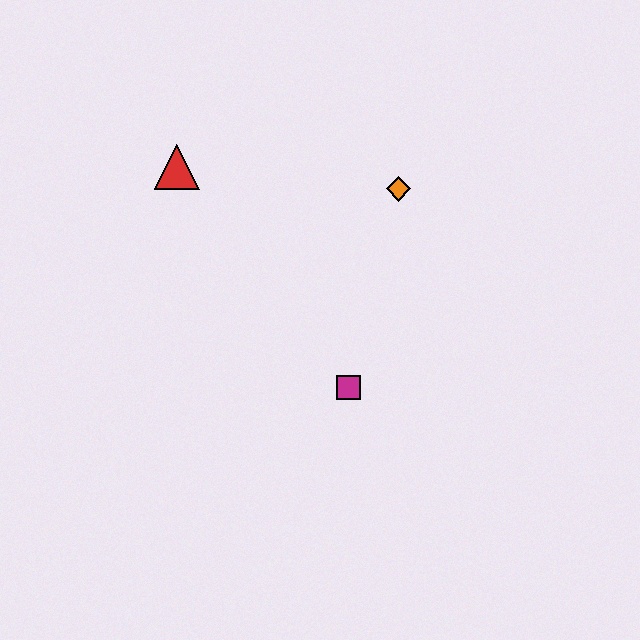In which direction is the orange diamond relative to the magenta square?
The orange diamond is above the magenta square.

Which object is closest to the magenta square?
The orange diamond is closest to the magenta square.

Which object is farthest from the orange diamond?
The red triangle is farthest from the orange diamond.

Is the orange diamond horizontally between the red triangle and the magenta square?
No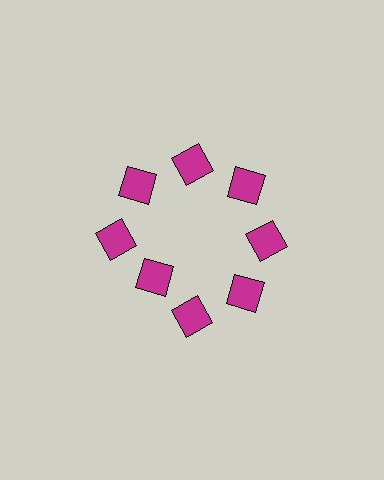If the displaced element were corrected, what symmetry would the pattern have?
It would have 8-fold rotational symmetry — the pattern would map onto itself every 45 degrees.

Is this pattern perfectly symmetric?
No. The 8 magenta squares are arranged in a ring, but one element near the 8 o'clock position is pulled inward toward the center, breaking the 8-fold rotational symmetry.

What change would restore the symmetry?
The symmetry would be restored by moving it outward, back onto the ring so that all 8 squares sit at equal angles and equal distance from the center.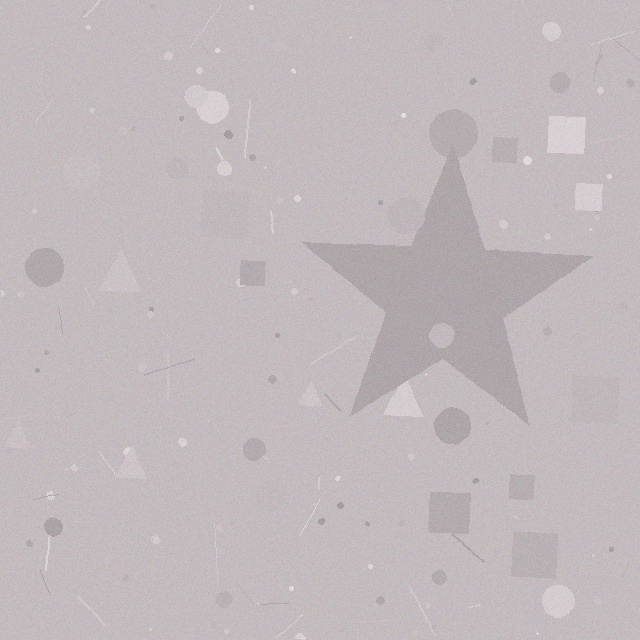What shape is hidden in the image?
A star is hidden in the image.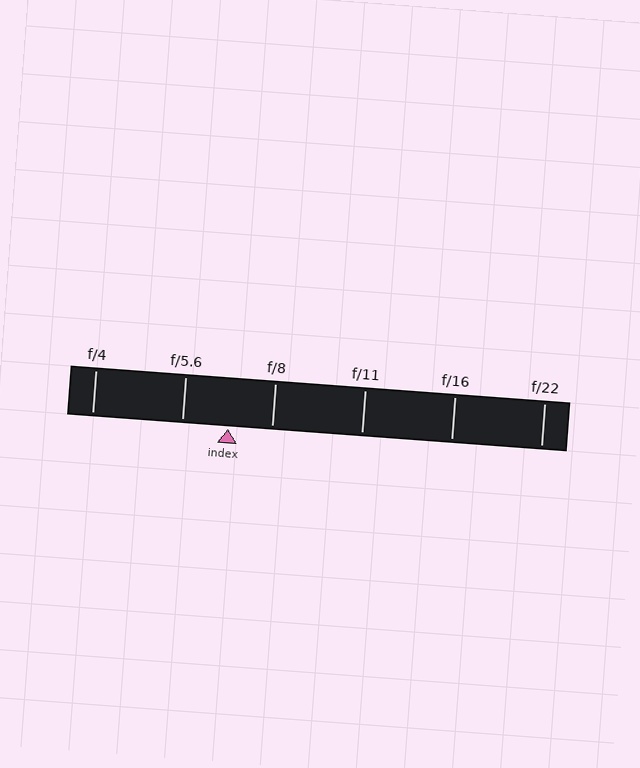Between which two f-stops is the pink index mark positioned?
The index mark is between f/5.6 and f/8.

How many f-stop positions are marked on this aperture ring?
There are 6 f-stop positions marked.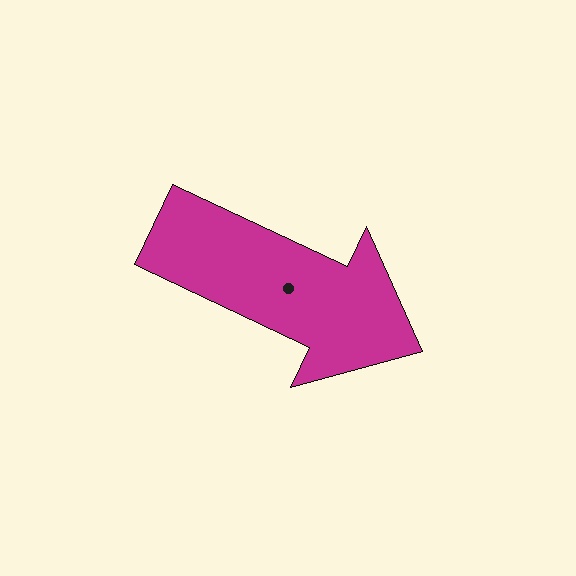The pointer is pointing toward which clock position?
Roughly 4 o'clock.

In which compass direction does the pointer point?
Southeast.